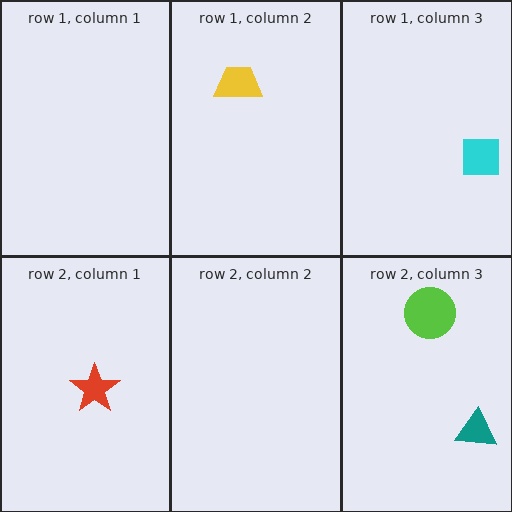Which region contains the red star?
The row 2, column 1 region.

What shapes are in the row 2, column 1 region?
The red star.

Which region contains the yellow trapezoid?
The row 1, column 2 region.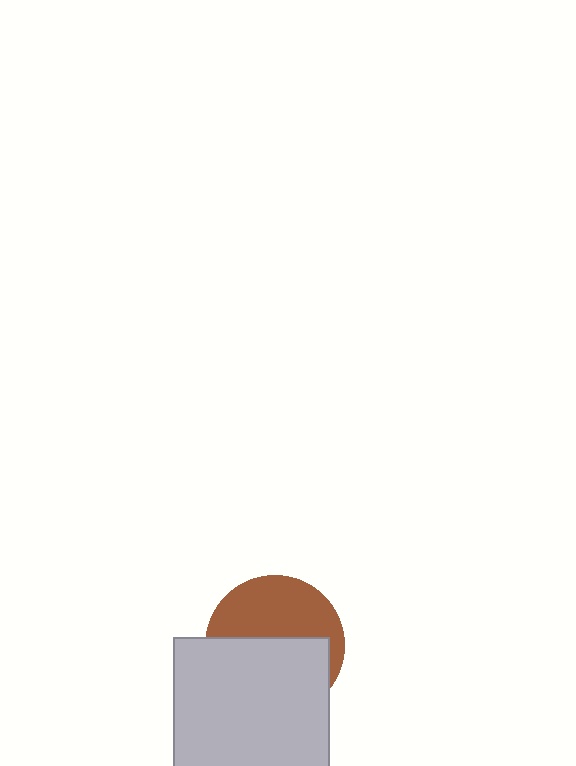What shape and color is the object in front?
The object in front is a light gray square.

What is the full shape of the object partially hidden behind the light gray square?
The partially hidden object is a brown circle.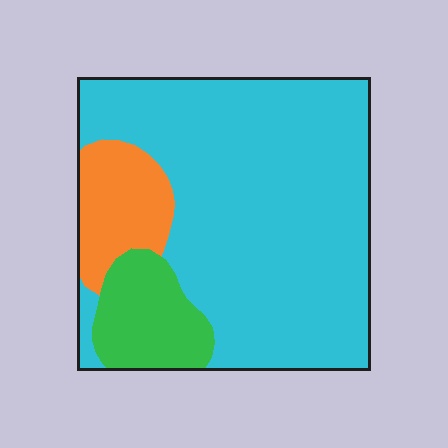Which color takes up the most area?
Cyan, at roughly 75%.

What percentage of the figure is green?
Green takes up less than a sixth of the figure.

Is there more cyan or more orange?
Cyan.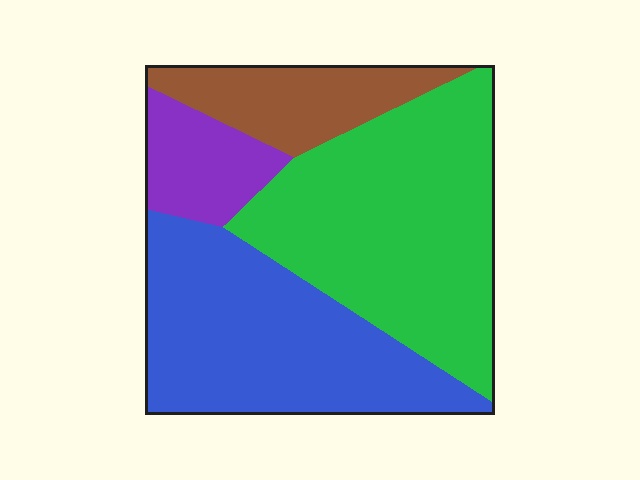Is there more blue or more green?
Green.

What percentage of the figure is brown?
Brown covers 14% of the figure.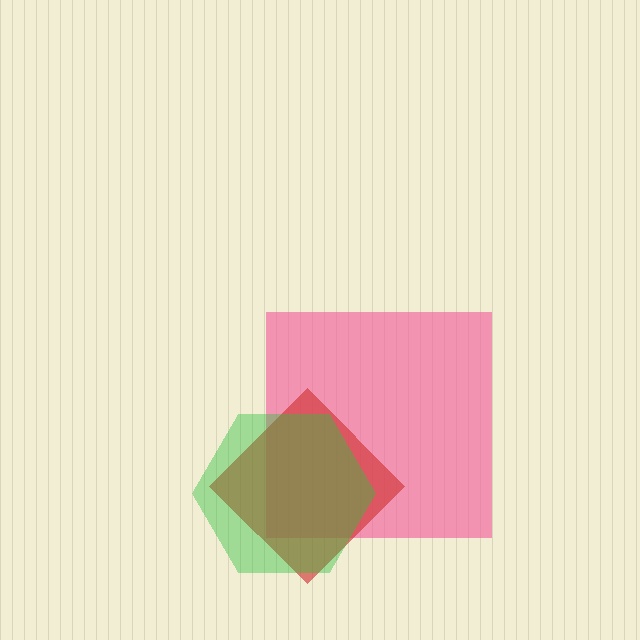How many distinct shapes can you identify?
There are 3 distinct shapes: a pink square, a red diamond, a green hexagon.